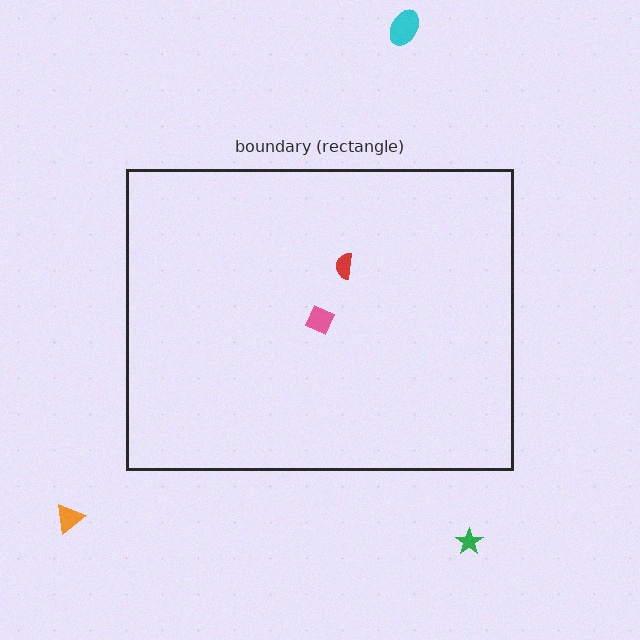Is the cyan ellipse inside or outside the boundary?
Outside.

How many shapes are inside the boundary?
2 inside, 3 outside.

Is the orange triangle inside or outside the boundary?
Outside.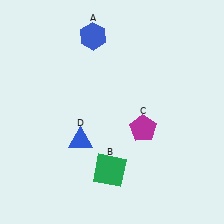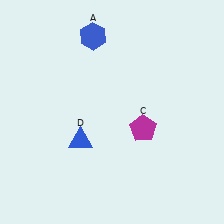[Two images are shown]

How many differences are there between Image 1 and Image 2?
There is 1 difference between the two images.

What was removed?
The green square (B) was removed in Image 2.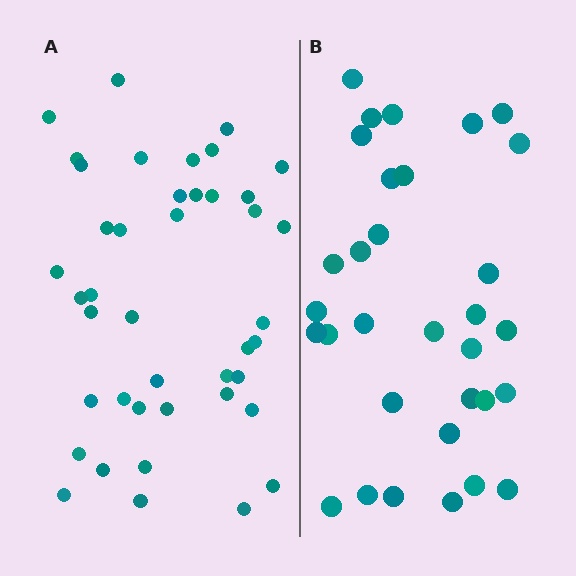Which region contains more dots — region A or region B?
Region A (the left region) has more dots.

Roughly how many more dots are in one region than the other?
Region A has roughly 10 or so more dots than region B.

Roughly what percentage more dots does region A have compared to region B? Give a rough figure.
About 30% more.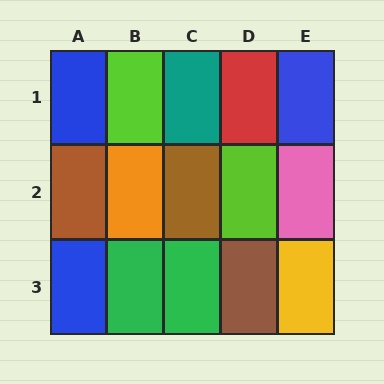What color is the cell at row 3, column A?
Blue.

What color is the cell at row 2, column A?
Brown.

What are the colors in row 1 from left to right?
Blue, lime, teal, red, blue.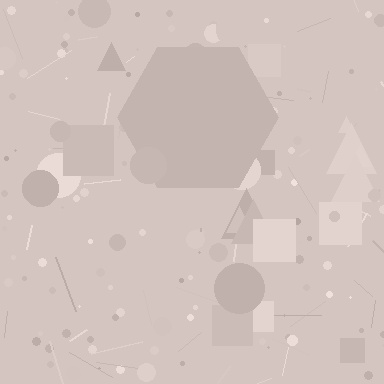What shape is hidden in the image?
A hexagon is hidden in the image.